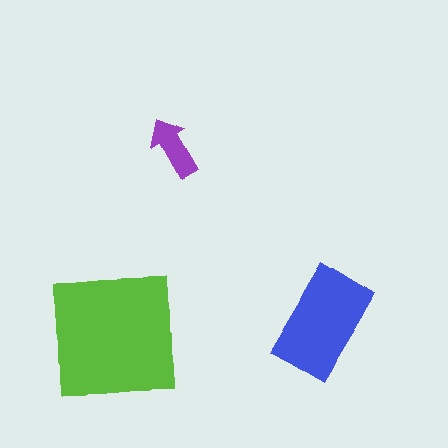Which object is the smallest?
The purple arrow.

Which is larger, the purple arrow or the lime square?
The lime square.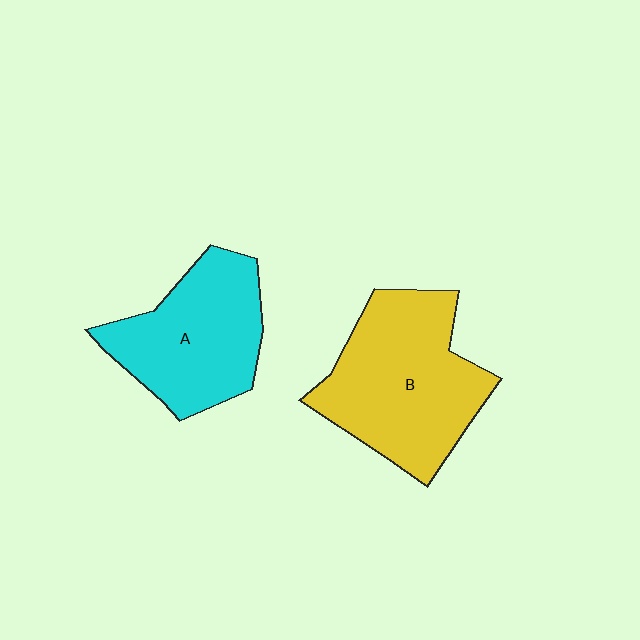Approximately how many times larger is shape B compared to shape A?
Approximately 1.2 times.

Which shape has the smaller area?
Shape A (cyan).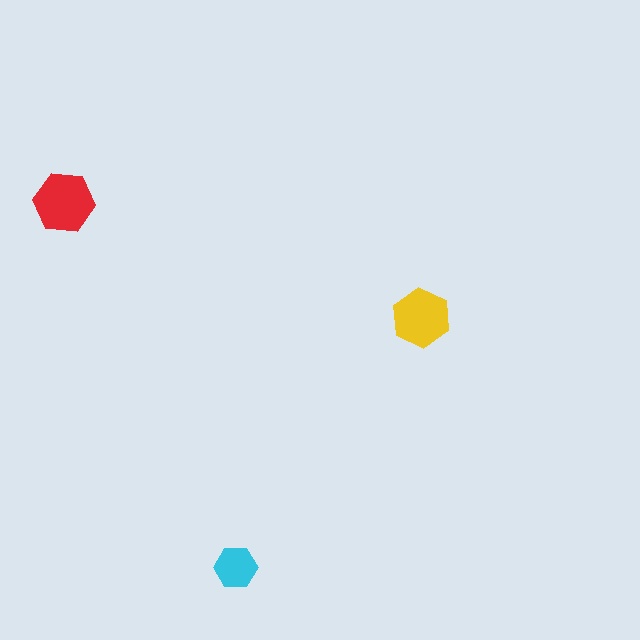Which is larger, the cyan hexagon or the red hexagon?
The red one.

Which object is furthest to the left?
The red hexagon is leftmost.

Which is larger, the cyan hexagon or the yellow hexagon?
The yellow one.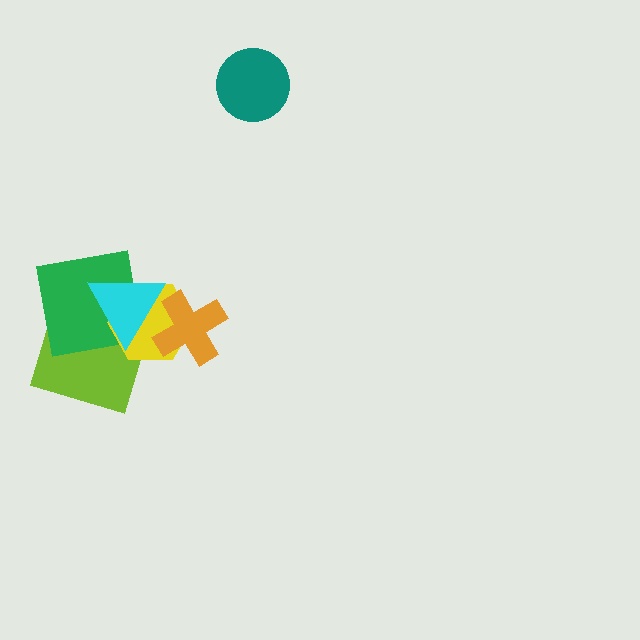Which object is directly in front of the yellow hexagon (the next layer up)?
The cyan triangle is directly in front of the yellow hexagon.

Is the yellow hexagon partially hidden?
Yes, it is partially covered by another shape.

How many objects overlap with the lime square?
3 objects overlap with the lime square.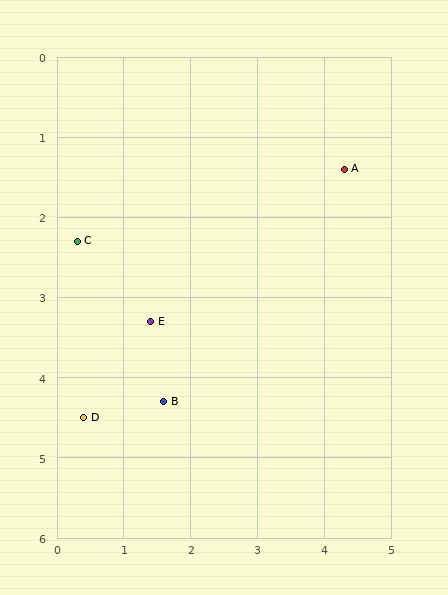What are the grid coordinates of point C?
Point C is at approximately (0.3, 2.3).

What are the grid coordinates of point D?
Point D is at approximately (0.4, 4.5).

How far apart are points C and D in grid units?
Points C and D are about 2.2 grid units apart.